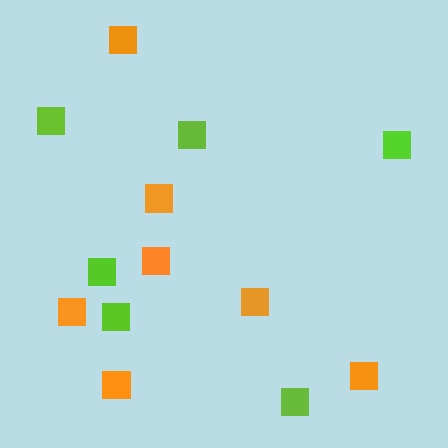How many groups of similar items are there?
There are 2 groups: one group of orange squares (7) and one group of lime squares (6).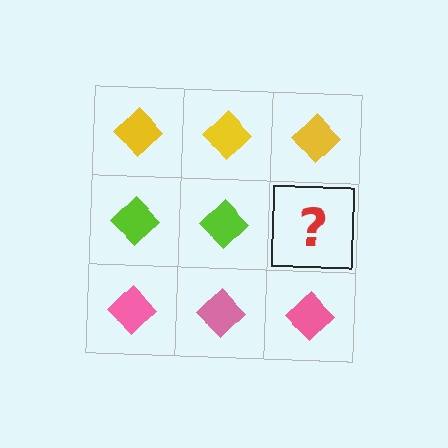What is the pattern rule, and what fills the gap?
The rule is that each row has a consistent color. The gap should be filled with a lime diamond.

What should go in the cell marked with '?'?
The missing cell should contain a lime diamond.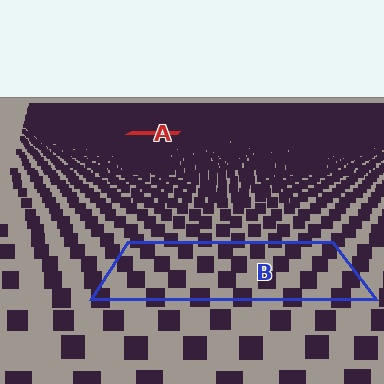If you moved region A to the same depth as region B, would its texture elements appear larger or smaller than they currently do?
They would appear larger. At a closer depth, the same texture elements are projected at a bigger on-screen size.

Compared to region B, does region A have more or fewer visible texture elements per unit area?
Region A has more texture elements per unit area — they are packed more densely because it is farther away.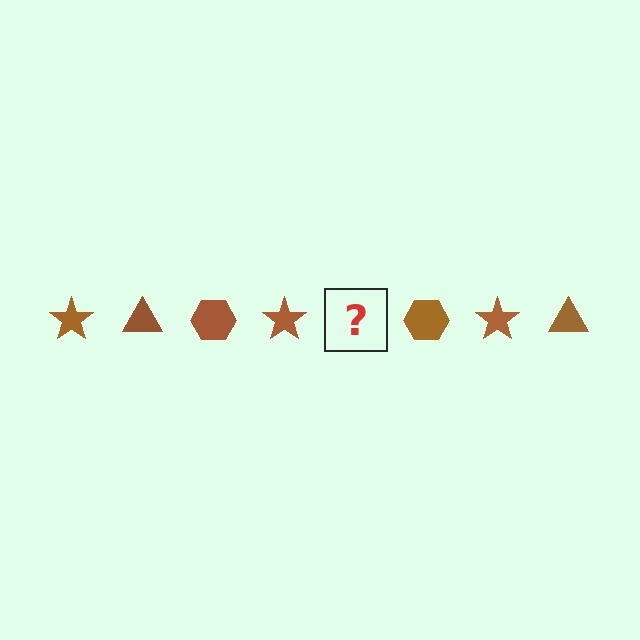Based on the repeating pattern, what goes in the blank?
The blank should be a brown triangle.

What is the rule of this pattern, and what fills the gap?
The rule is that the pattern cycles through star, triangle, hexagon shapes in brown. The gap should be filled with a brown triangle.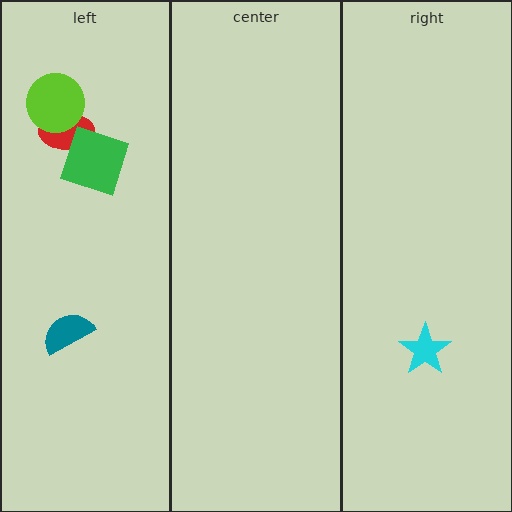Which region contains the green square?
The left region.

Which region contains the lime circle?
The left region.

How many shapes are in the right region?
1.